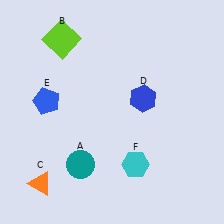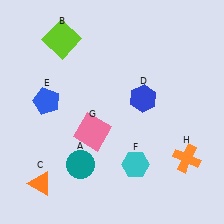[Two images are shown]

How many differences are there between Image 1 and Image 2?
There are 2 differences between the two images.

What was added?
A pink square (G), an orange cross (H) were added in Image 2.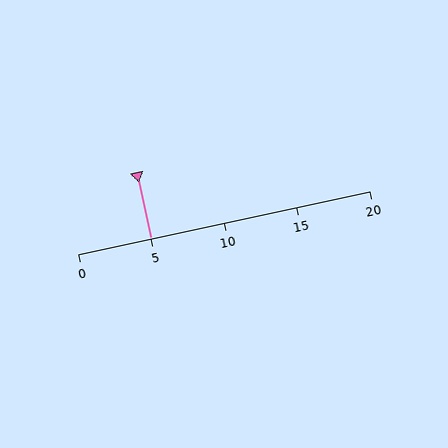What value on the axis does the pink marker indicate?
The marker indicates approximately 5.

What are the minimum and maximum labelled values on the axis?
The axis runs from 0 to 20.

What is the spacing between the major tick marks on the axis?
The major ticks are spaced 5 apart.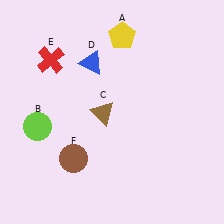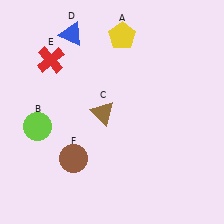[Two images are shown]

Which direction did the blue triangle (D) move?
The blue triangle (D) moved up.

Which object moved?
The blue triangle (D) moved up.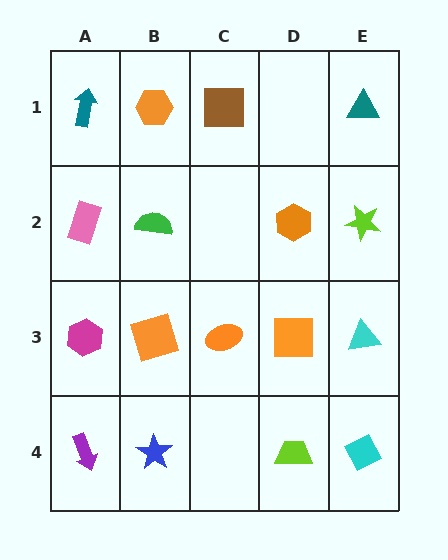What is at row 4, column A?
A purple arrow.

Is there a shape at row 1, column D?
No, that cell is empty.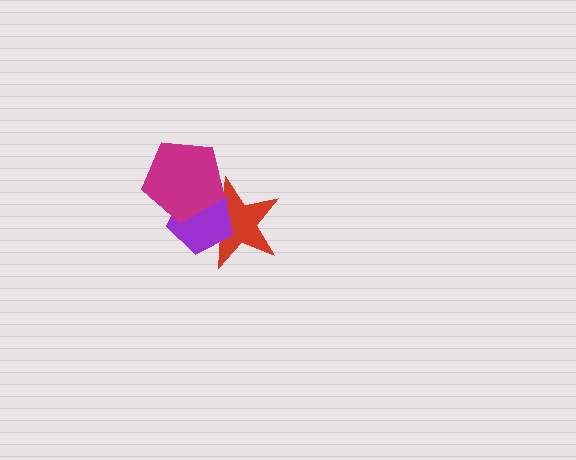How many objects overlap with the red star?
2 objects overlap with the red star.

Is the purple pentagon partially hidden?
Yes, it is partially covered by another shape.